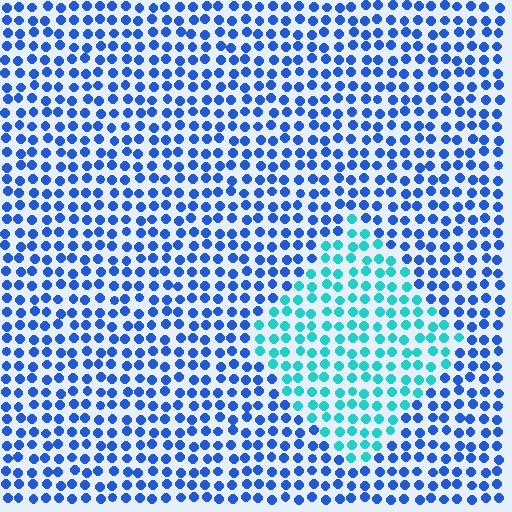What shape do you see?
I see a diamond.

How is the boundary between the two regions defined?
The boundary is defined purely by a slight shift in hue (about 44 degrees). Spacing, size, and orientation are identical on both sides.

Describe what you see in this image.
The image is filled with small blue elements in a uniform arrangement. A diamond-shaped region is visible where the elements are tinted to a slightly different hue, forming a subtle color boundary.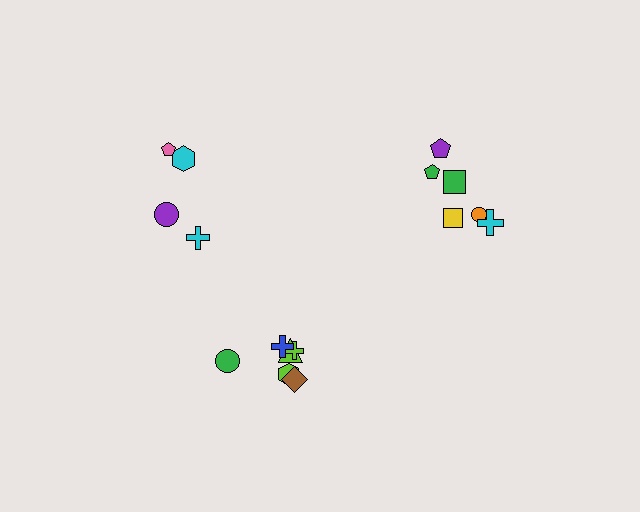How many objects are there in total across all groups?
There are 16 objects.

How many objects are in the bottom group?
There are 6 objects.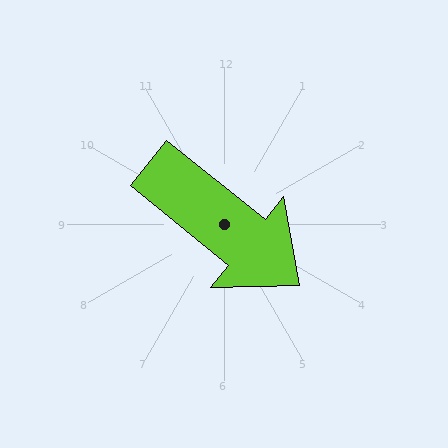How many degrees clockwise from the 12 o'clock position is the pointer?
Approximately 129 degrees.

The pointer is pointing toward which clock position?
Roughly 4 o'clock.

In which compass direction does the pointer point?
Southeast.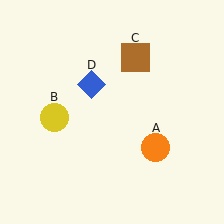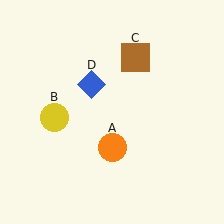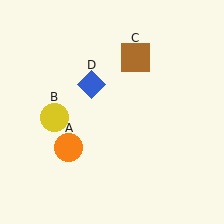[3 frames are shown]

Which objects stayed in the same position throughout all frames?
Yellow circle (object B) and brown square (object C) and blue diamond (object D) remained stationary.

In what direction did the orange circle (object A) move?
The orange circle (object A) moved left.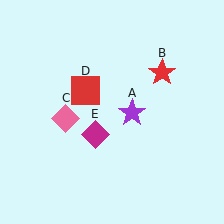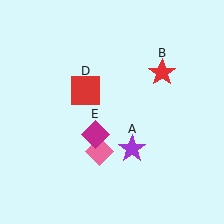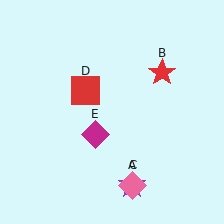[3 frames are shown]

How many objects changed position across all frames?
2 objects changed position: purple star (object A), pink diamond (object C).